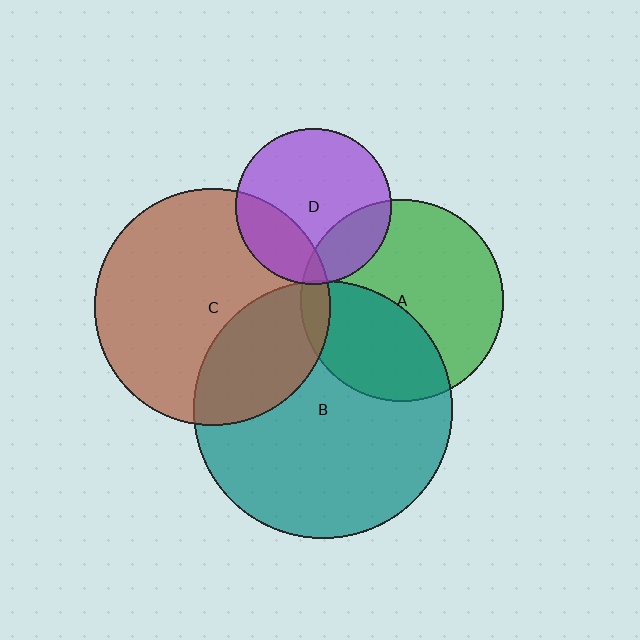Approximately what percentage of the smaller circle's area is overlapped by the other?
Approximately 5%.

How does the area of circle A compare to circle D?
Approximately 1.7 times.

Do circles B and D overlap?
Yes.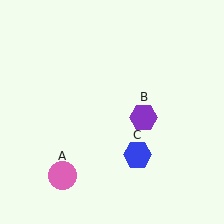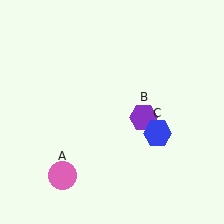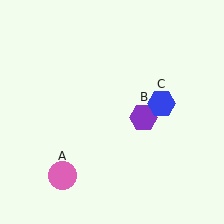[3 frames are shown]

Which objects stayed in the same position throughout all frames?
Pink circle (object A) and purple hexagon (object B) remained stationary.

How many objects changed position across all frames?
1 object changed position: blue hexagon (object C).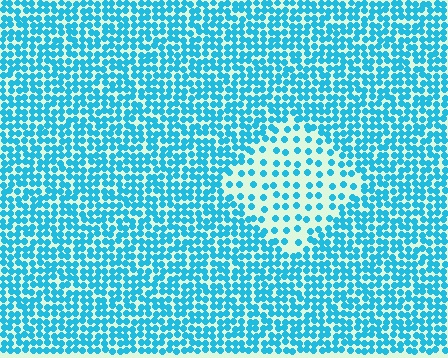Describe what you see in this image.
The image contains small cyan elements arranged at two different densities. A diamond-shaped region is visible where the elements are less densely packed than the surrounding area.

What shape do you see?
I see a diamond.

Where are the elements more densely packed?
The elements are more densely packed outside the diamond boundary.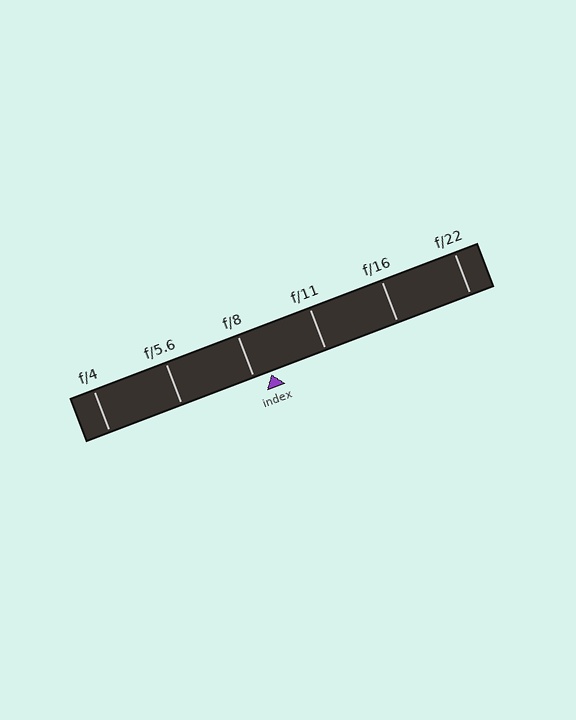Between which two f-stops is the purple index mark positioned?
The index mark is between f/8 and f/11.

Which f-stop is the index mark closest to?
The index mark is closest to f/8.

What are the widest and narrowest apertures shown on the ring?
The widest aperture shown is f/4 and the narrowest is f/22.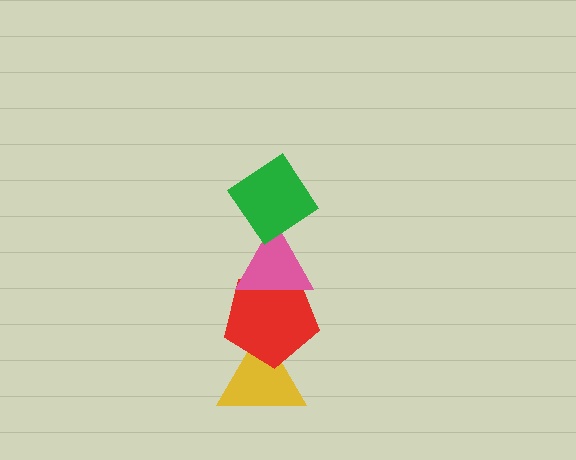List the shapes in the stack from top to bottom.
From top to bottom: the green diamond, the pink triangle, the red pentagon, the yellow triangle.